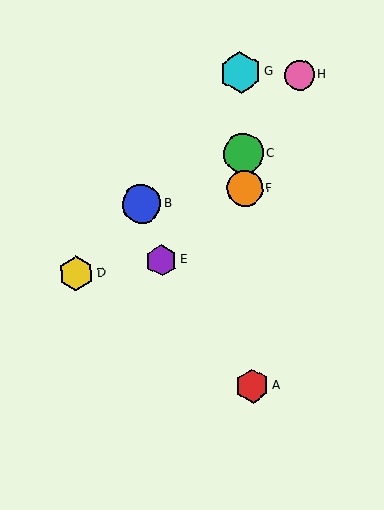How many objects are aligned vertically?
4 objects (A, C, F, G) are aligned vertically.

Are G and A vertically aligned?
Yes, both are at x≈240.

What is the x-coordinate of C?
Object C is at x≈244.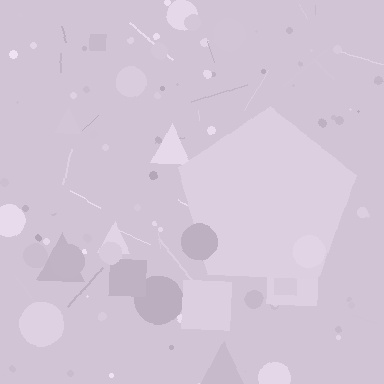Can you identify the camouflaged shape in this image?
The camouflaged shape is a pentagon.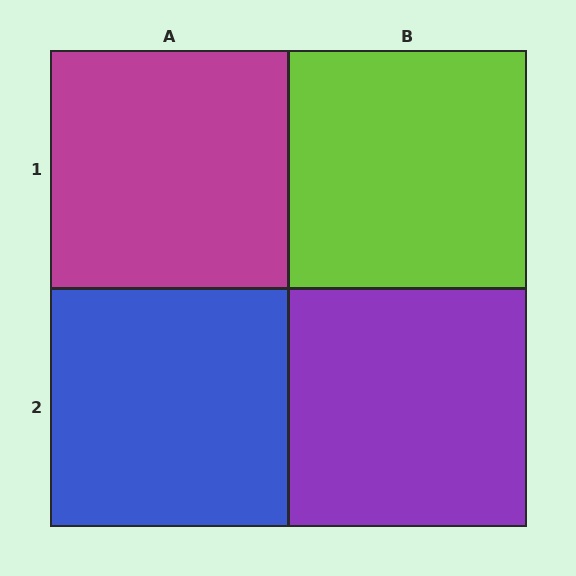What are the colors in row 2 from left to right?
Blue, purple.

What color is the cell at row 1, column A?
Magenta.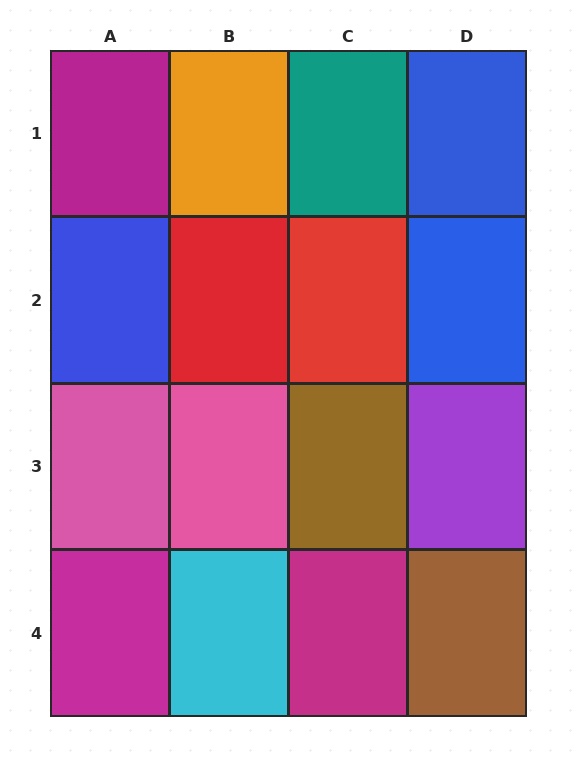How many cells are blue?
3 cells are blue.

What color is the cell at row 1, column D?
Blue.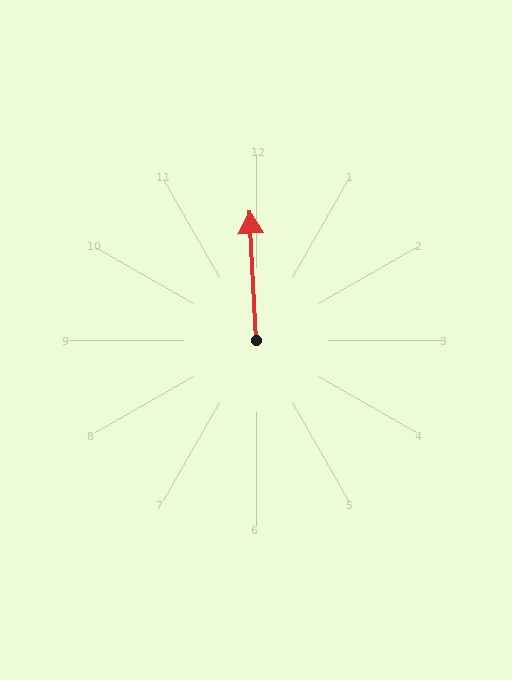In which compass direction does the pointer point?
North.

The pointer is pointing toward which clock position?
Roughly 12 o'clock.